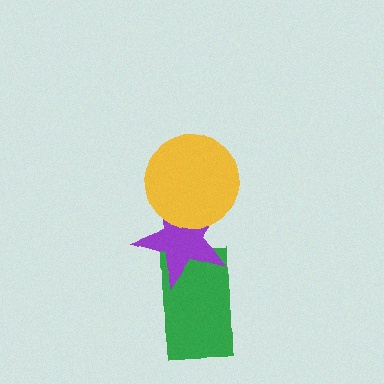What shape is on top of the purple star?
The yellow circle is on top of the purple star.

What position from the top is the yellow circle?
The yellow circle is 1st from the top.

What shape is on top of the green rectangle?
The purple star is on top of the green rectangle.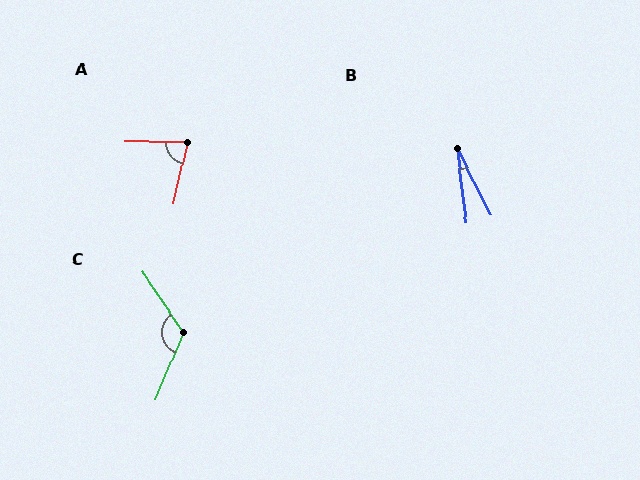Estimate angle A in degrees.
Approximately 77 degrees.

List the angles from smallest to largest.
B (19°), A (77°), C (123°).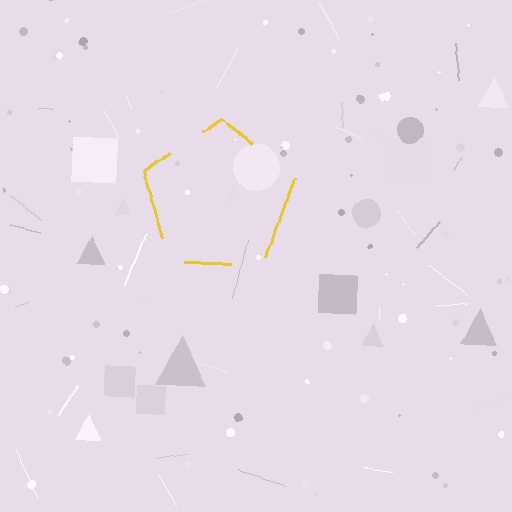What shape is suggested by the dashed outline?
The dashed outline suggests a pentagon.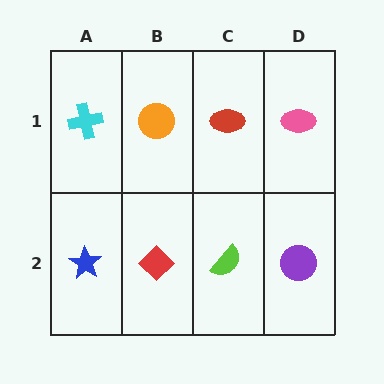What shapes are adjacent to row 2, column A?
A cyan cross (row 1, column A), a red diamond (row 2, column B).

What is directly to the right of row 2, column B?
A lime semicircle.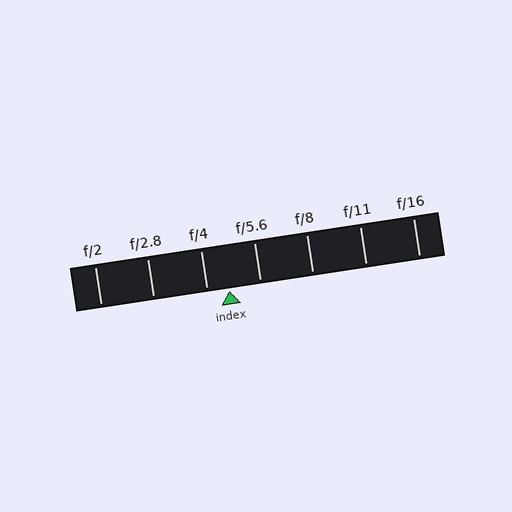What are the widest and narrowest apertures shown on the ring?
The widest aperture shown is f/2 and the narrowest is f/16.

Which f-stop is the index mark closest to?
The index mark is closest to f/4.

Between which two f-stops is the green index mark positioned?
The index mark is between f/4 and f/5.6.